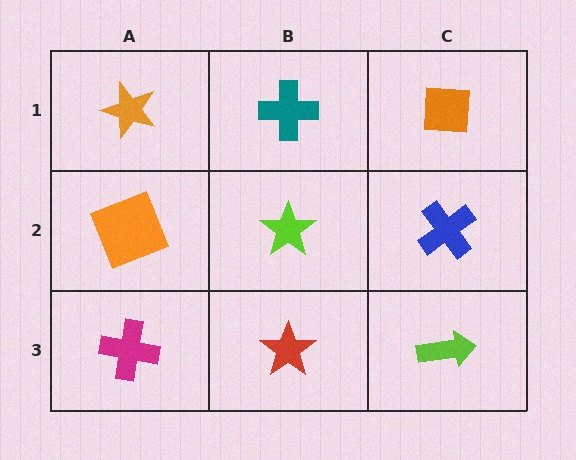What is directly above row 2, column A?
An orange star.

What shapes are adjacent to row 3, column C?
A blue cross (row 2, column C), a red star (row 3, column B).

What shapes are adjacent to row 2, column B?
A teal cross (row 1, column B), a red star (row 3, column B), an orange square (row 2, column A), a blue cross (row 2, column C).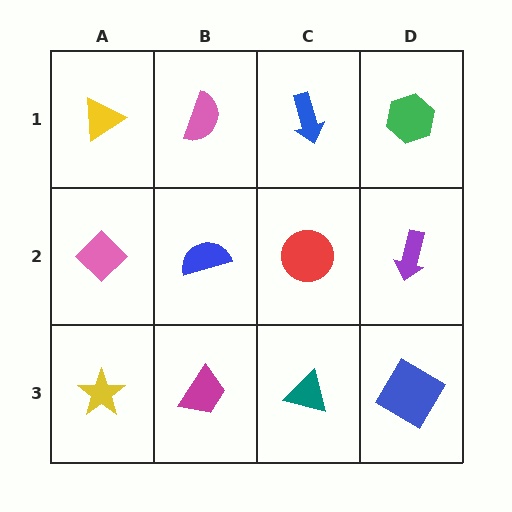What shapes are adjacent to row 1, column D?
A purple arrow (row 2, column D), a blue arrow (row 1, column C).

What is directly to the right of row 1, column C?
A green hexagon.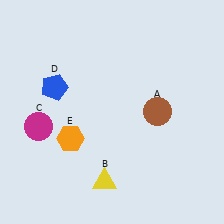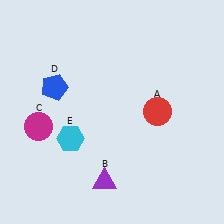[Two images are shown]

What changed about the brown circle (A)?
In Image 1, A is brown. In Image 2, it changed to red.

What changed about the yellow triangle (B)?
In Image 1, B is yellow. In Image 2, it changed to purple.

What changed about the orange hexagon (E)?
In Image 1, E is orange. In Image 2, it changed to cyan.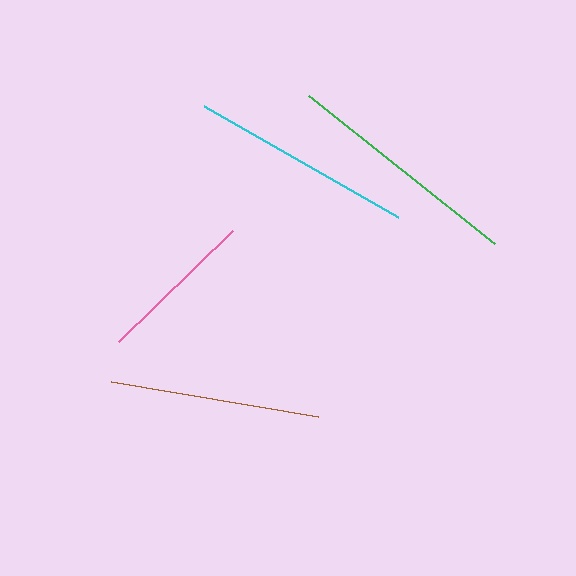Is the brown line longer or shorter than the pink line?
The brown line is longer than the pink line.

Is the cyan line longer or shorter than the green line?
The green line is longer than the cyan line.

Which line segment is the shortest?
The pink line is the shortest at approximately 159 pixels.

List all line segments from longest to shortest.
From longest to shortest: green, cyan, brown, pink.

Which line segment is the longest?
The green line is the longest at approximately 237 pixels.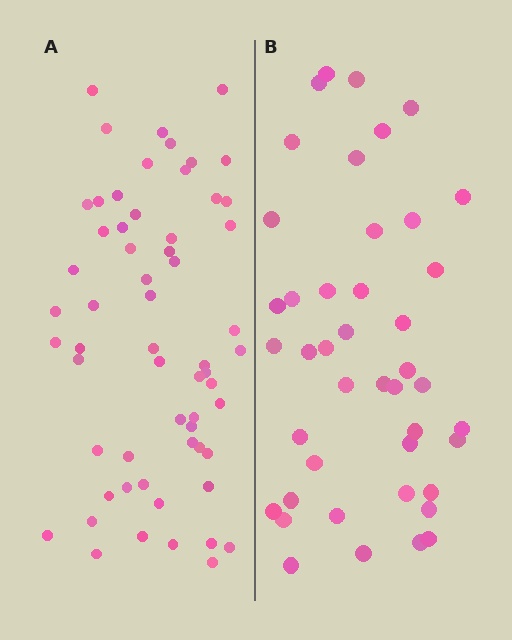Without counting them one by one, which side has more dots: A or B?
Region A (the left region) has more dots.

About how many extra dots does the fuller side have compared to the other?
Region A has approximately 15 more dots than region B.